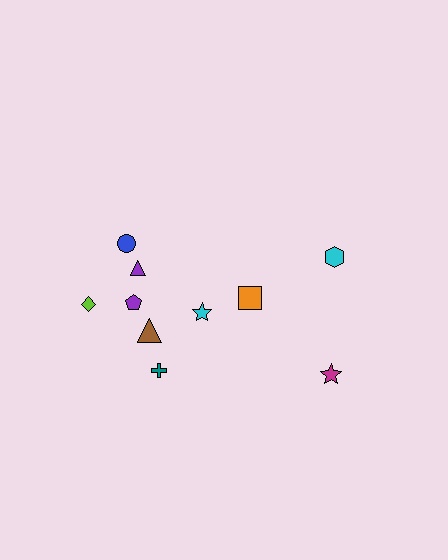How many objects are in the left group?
There are 7 objects.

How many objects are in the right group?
There are 3 objects.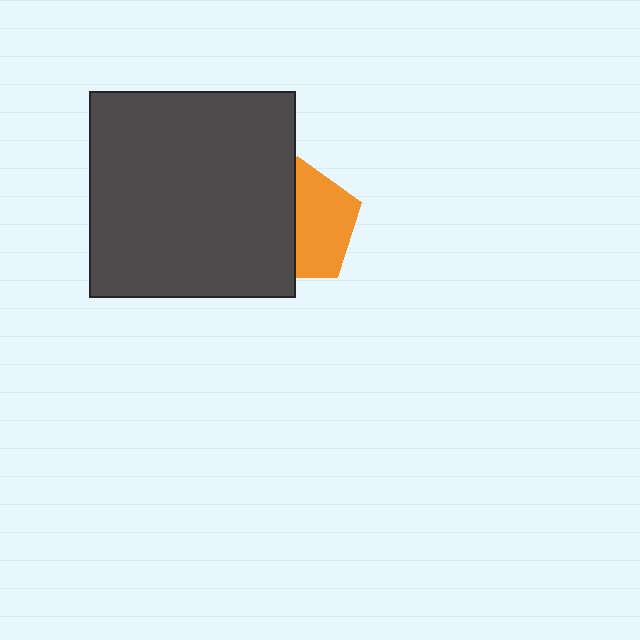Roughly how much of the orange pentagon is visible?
About half of it is visible (roughly 53%).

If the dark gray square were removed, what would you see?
You would see the complete orange pentagon.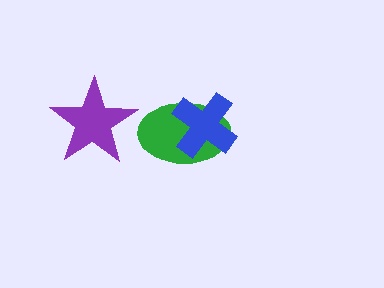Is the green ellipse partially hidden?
Yes, it is partially covered by another shape.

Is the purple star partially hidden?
No, no other shape covers it.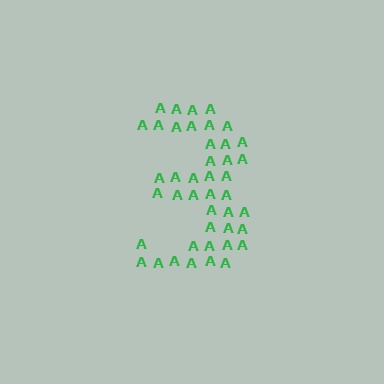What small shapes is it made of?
It is made of small letter A's.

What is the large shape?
The large shape is the digit 3.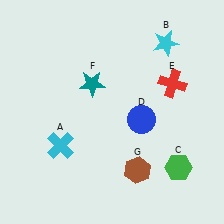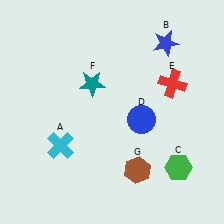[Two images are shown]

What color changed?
The star (B) changed from cyan in Image 1 to blue in Image 2.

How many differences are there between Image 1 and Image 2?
There is 1 difference between the two images.